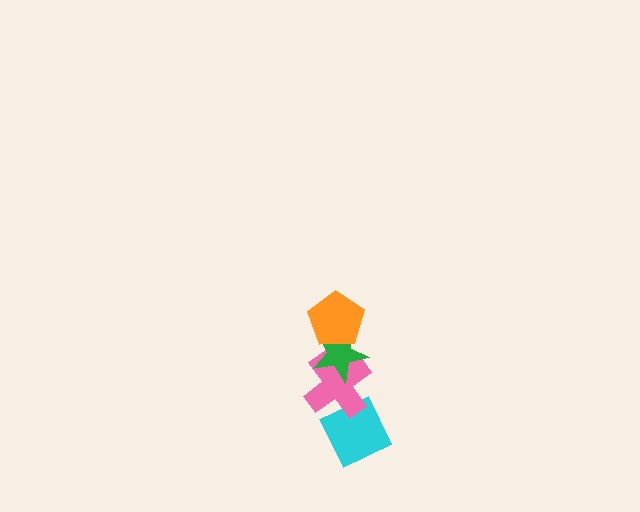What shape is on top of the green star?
The orange pentagon is on top of the green star.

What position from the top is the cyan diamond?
The cyan diamond is 4th from the top.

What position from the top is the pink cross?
The pink cross is 3rd from the top.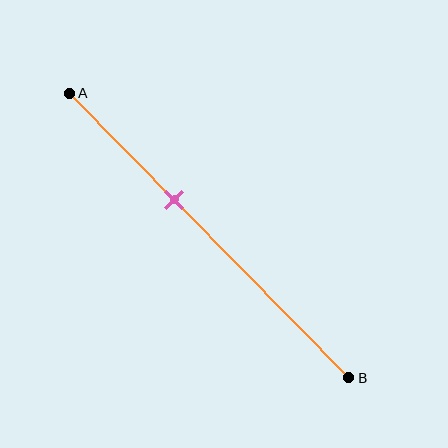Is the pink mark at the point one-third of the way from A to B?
No, the mark is at about 35% from A, not at the 33% one-third point.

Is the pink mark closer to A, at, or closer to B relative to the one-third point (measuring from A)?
The pink mark is closer to point B than the one-third point of segment AB.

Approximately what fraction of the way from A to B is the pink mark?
The pink mark is approximately 35% of the way from A to B.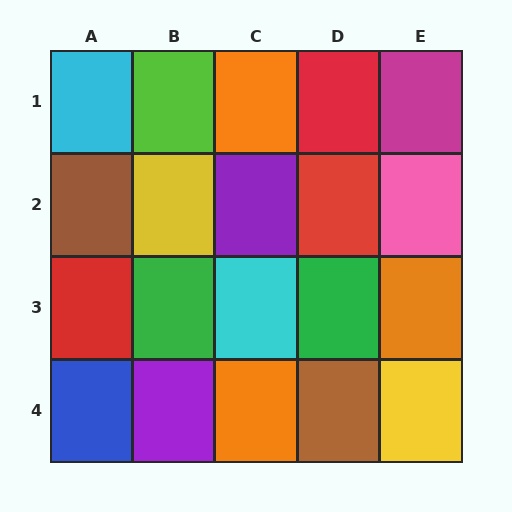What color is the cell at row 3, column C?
Cyan.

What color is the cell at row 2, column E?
Pink.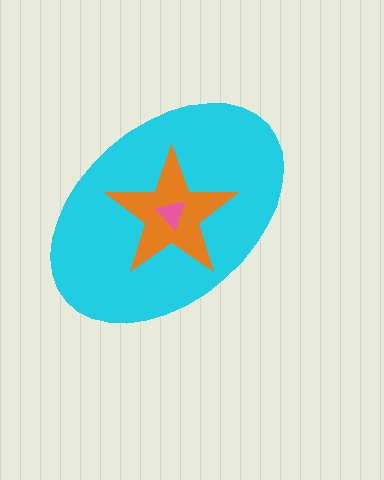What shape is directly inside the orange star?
The pink triangle.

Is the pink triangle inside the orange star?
Yes.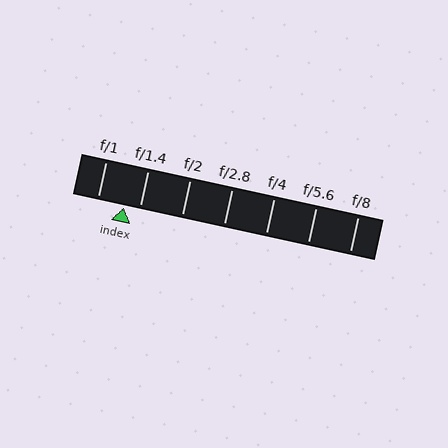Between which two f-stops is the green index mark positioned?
The index mark is between f/1 and f/1.4.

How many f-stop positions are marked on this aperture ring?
There are 7 f-stop positions marked.